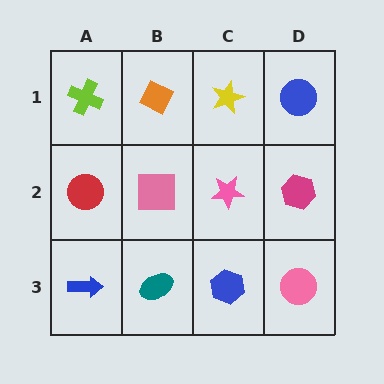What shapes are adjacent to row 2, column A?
A lime cross (row 1, column A), a blue arrow (row 3, column A), a pink square (row 2, column B).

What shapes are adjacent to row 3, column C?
A pink star (row 2, column C), a teal ellipse (row 3, column B), a pink circle (row 3, column D).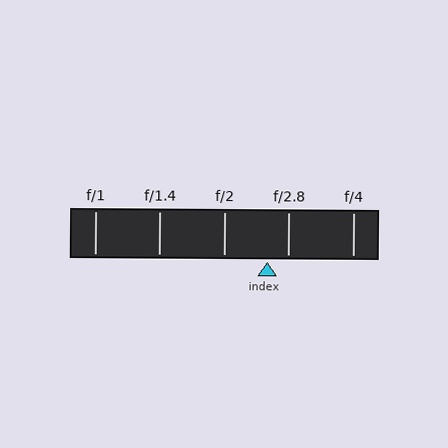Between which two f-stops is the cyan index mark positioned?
The index mark is between f/2 and f/2.8.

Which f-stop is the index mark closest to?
The index mark is closest to f/2.8.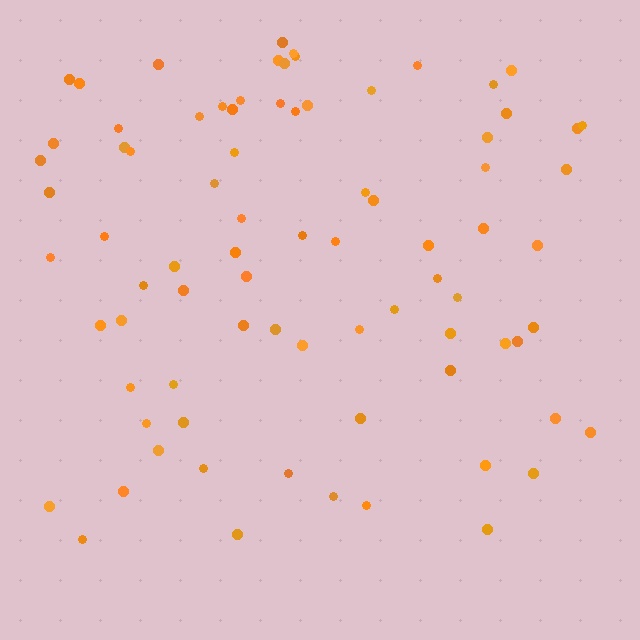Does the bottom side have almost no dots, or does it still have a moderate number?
Still a moderate number, just noticeably fewer than the top.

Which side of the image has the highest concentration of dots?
The top.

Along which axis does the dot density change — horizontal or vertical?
Vertical.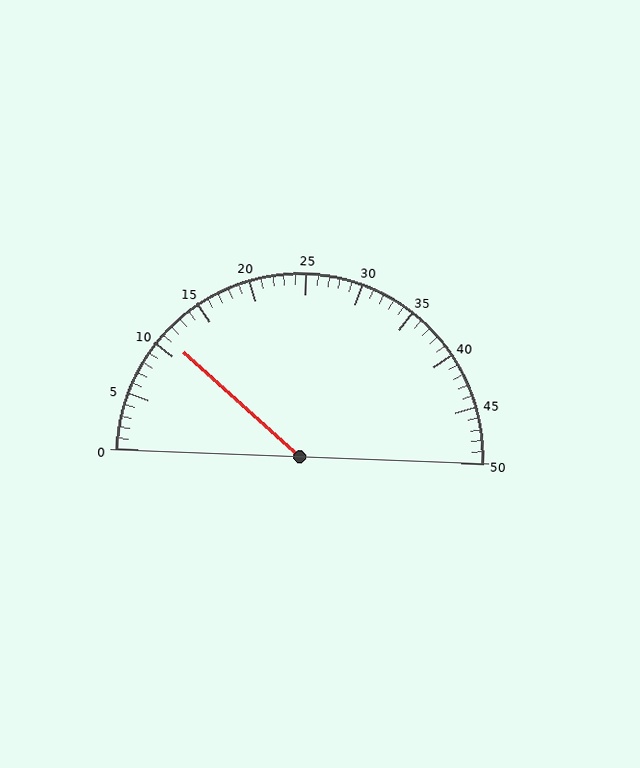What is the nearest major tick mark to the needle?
The nearest major tick mark is 10.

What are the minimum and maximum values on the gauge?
The gauge ranges from 0 to 50.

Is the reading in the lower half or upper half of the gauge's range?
The reading is in the lower half of the range (0 to 50).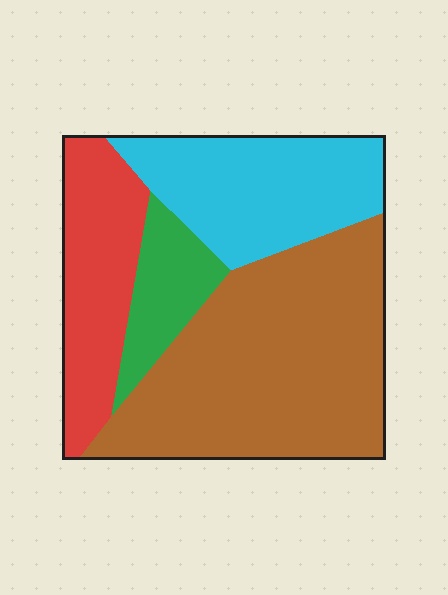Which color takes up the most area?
Brown, at roughly 45%.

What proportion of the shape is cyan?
Cyan covers roughly 25% of the shape.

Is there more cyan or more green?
Cyan.